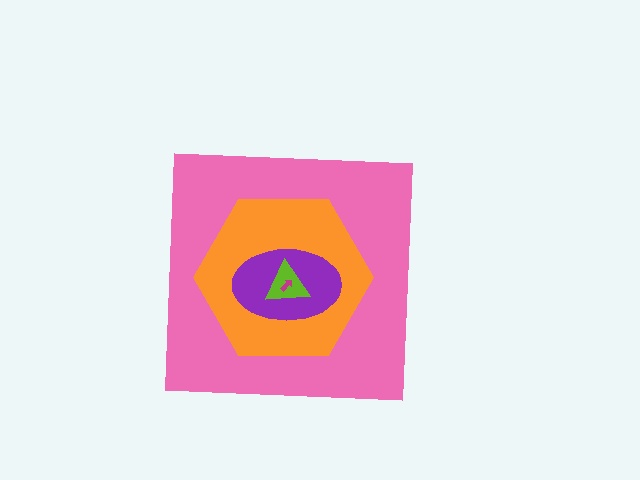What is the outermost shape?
The pink square.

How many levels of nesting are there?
5.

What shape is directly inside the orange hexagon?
The purple ellipse.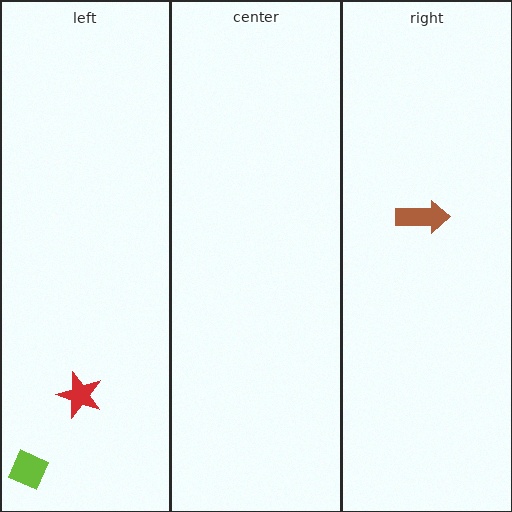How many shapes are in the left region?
2.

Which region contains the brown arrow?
The right region.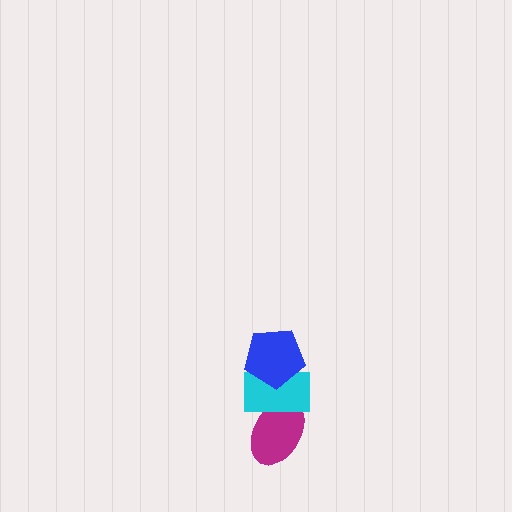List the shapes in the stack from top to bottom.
From top to bottom: the blue pentagon, the cyan rectangle, the magenta ellipse.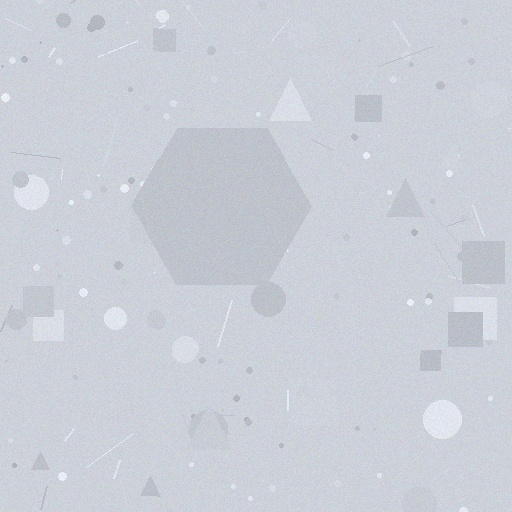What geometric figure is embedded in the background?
A hexagon is embedded in the background.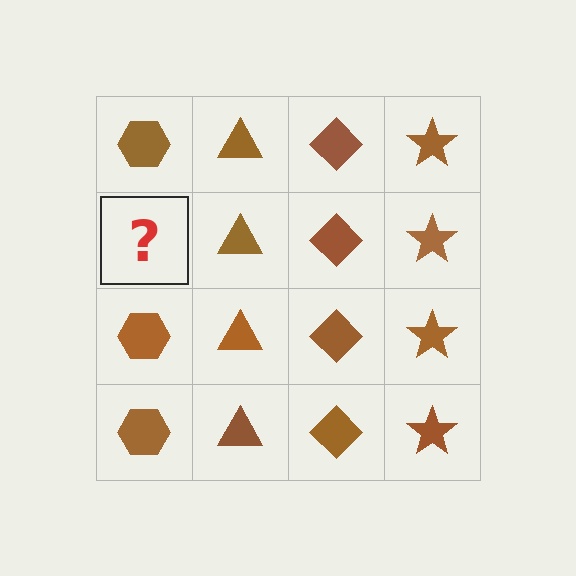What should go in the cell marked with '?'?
The missing cell should contain a brown hexagon.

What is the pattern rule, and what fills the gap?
The rule is that each column has a consistent shape. The gap should be filled with a brown hexagon.